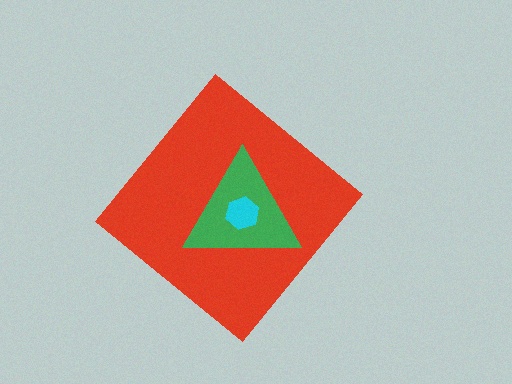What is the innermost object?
The cyan hexagon.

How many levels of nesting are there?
3.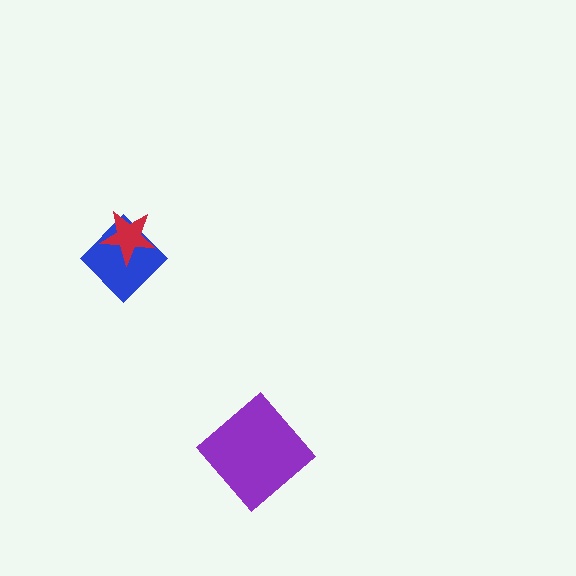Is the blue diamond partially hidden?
Yes, it is partially covered by another shape.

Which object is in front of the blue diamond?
The red star is in front of the blue diamond.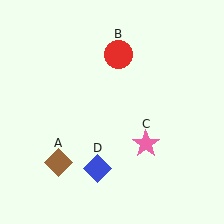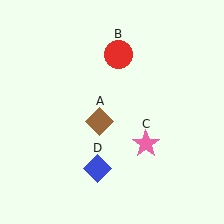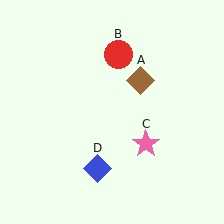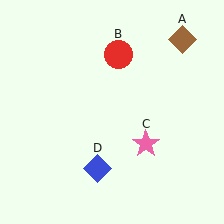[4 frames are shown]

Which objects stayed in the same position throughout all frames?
Red circle (object B) and pink star (object C) and blue diamond (object D) remained stationary.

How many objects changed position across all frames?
1 object changed position: brown diamond (object A).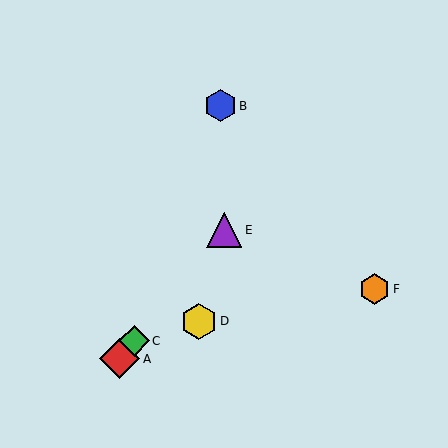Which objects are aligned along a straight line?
Objects A, C, E are aligned along a straight line.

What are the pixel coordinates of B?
Object B is at (220, 106).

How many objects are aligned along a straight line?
3 objects (A, C, E) are aligned along a straight line.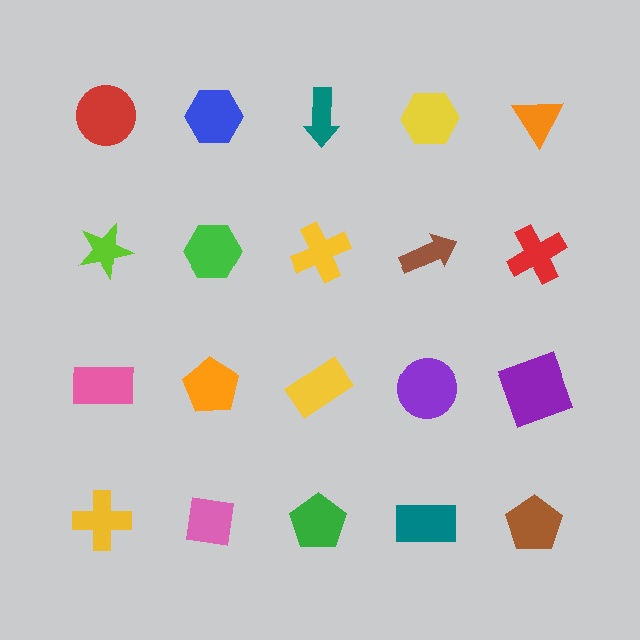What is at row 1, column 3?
A teal arrow.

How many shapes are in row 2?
5 shapes.